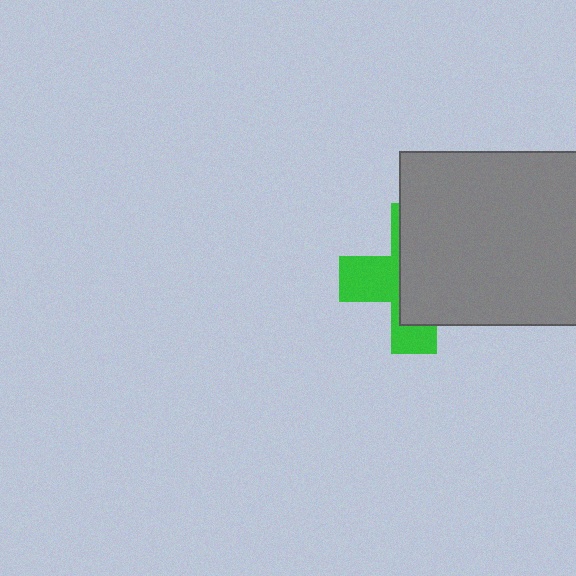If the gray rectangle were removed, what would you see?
You would see the complete green cross.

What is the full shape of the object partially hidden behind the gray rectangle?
The partially hidden object is a green cross.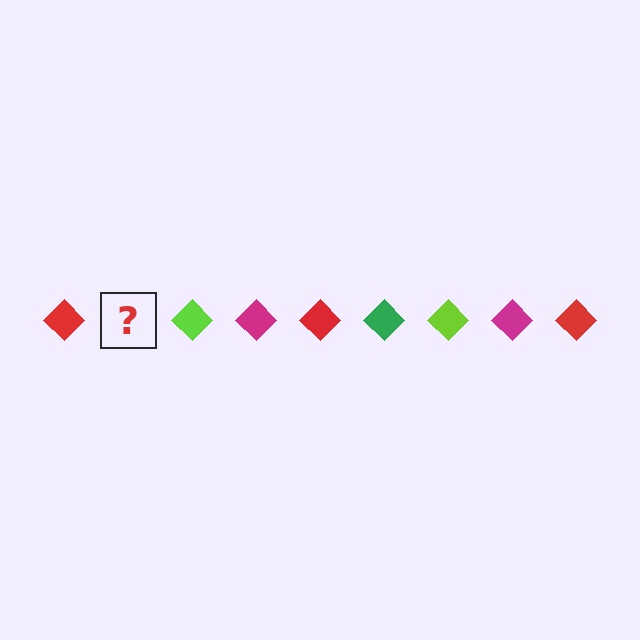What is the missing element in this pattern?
The missing element is a green diamond.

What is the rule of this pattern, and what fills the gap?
The rule is that the pattern cycles through red, green, lime, magenta diamonds. The gap should be filled with a green diamond.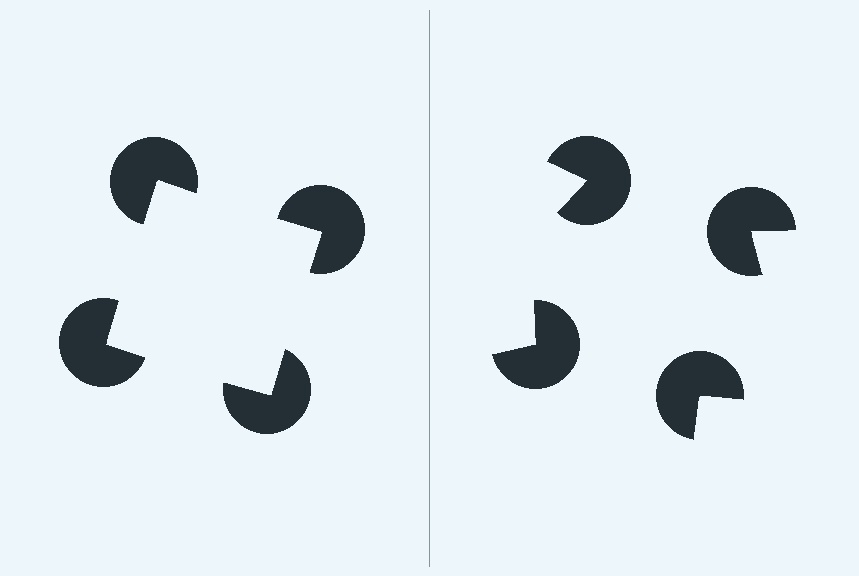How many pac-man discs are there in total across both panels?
8 — 4 on each side.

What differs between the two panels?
The pac-man discs are positioned identically on both sides; only the wedge orientations differ. On the left they align to a square; on the right they are misaligned.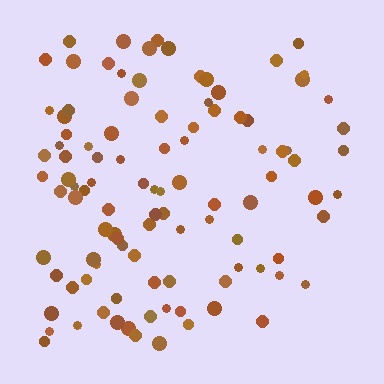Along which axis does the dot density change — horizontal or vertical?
Horizontal.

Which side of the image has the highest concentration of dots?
The left.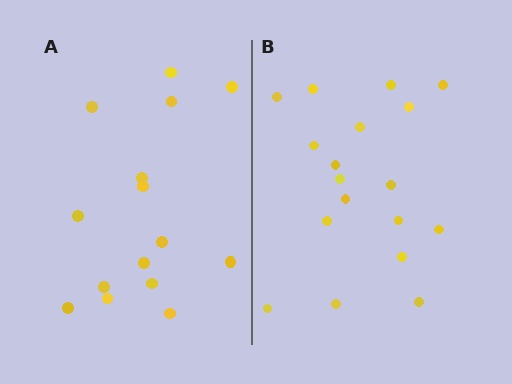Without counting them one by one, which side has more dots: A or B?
Region B (the right region) has more dots.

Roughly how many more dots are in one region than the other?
Region B has just a few more — roughly 2 or 3 more dots than region A.